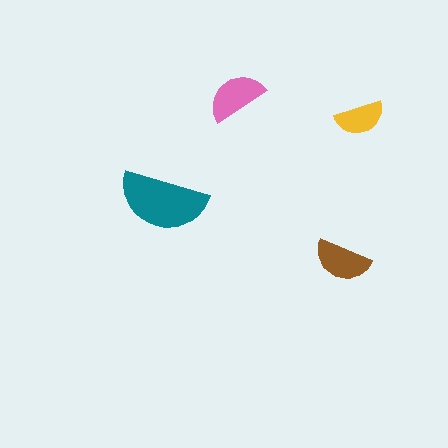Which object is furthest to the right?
The yellow semicircle is rightmost.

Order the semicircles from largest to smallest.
the teal one, the pink one, the brown one, the yellow one.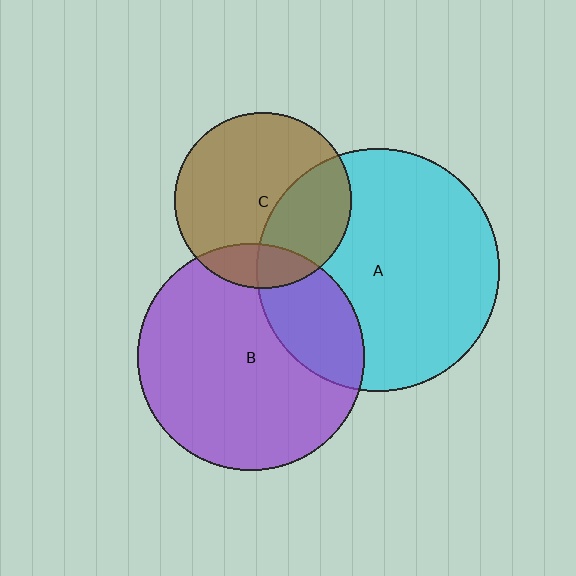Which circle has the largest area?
Circle A (cyan).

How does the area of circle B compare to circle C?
Approximately 1.7 times.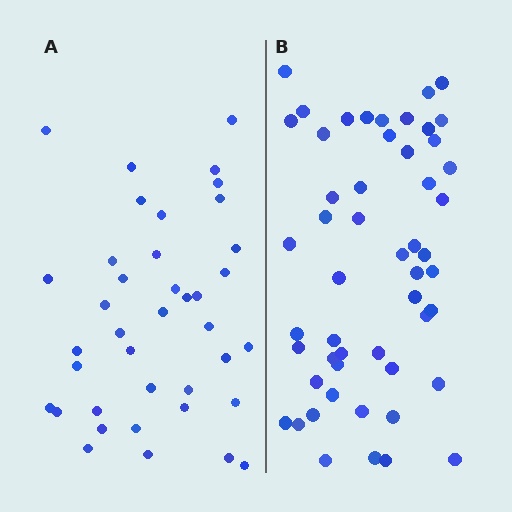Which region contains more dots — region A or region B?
Region B (the right region) has more dots.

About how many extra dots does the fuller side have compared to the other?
Region B has approximately 15 more dots than region A.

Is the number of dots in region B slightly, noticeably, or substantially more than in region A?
Region B has noticeably more, but not dramatically so. The ratio is roughly 1.3 to 1.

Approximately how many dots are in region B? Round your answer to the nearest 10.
About 50 dots. (The exact count is 52, which rounds to 50.)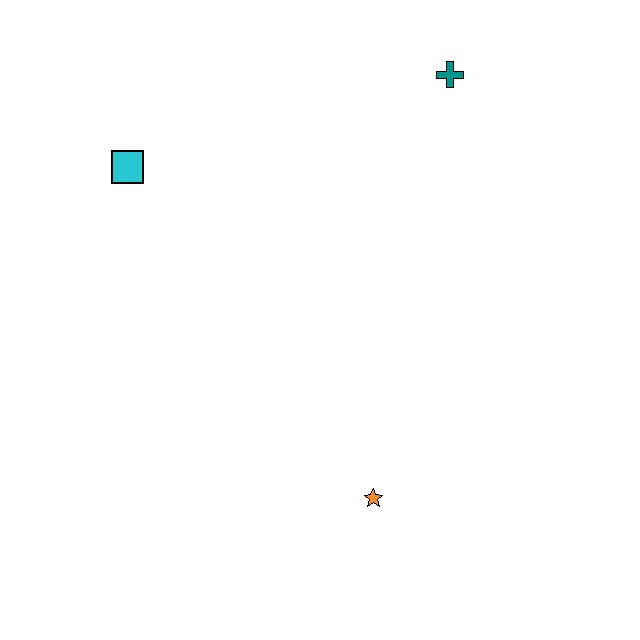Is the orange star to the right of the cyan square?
Yes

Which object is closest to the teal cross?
The cyan square is closest to the teal cross.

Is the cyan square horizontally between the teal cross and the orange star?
No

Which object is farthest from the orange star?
The teal cross is farthest from the orange star.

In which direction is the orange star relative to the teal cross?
The orange star is below the teal cross.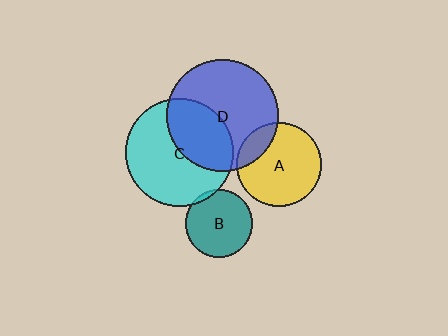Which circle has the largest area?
Circle D (blue).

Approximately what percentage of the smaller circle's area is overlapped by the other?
Approximately 20%.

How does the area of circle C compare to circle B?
Approximately 2.6 times.